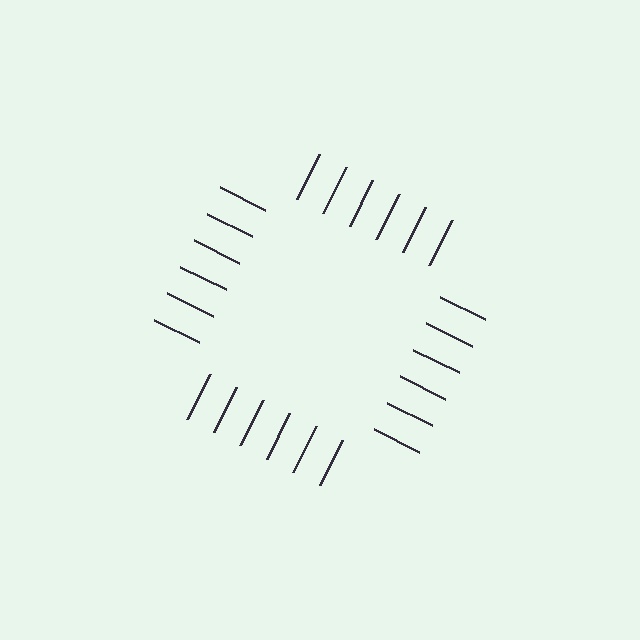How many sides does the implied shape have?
4 sides — the line-ends trace a square.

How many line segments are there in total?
24 — 6 along each of the 4 edges.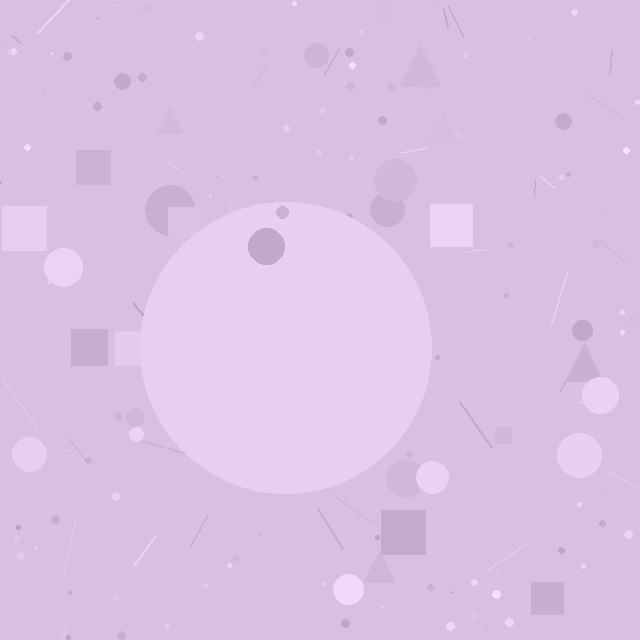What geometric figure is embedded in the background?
A circle is embedded in the background.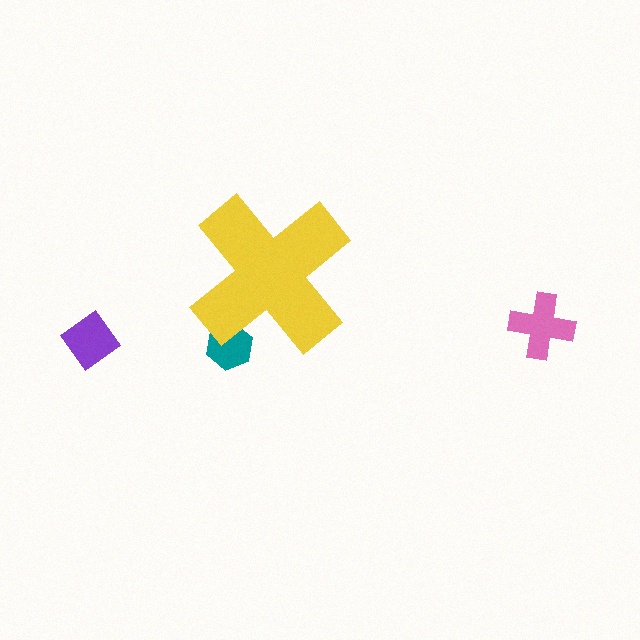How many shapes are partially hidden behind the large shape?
1 shape is partially hidden.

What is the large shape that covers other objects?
A yellow cross.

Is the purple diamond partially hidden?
No, the purple diamond is fully visible.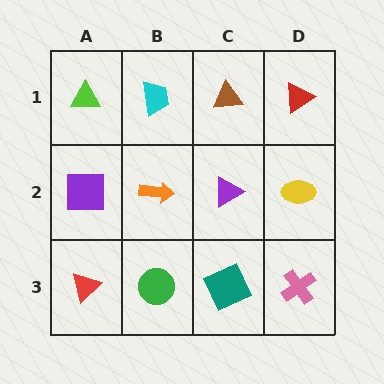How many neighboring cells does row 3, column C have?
3.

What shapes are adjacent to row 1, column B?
An orange arrow (row 2, column B), a lime triangle (row 1, column A), a brown triangle (row 1, column C).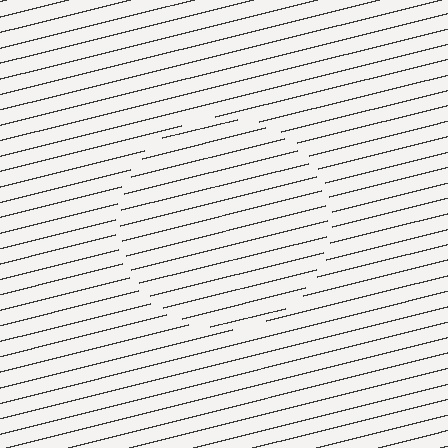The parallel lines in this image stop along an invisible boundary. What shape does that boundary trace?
An illusory circle. The interior of the shape contains the same grating, shifted by half a period — the contour is defined by the phase discontinuity where line-ends from the inner and outer gratings abut.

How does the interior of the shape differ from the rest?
The interior of the shape contains the same grating, shifted by half a period — the contour is defined by the phase discontinuity where line-ends from the inner and outer gratings abut.